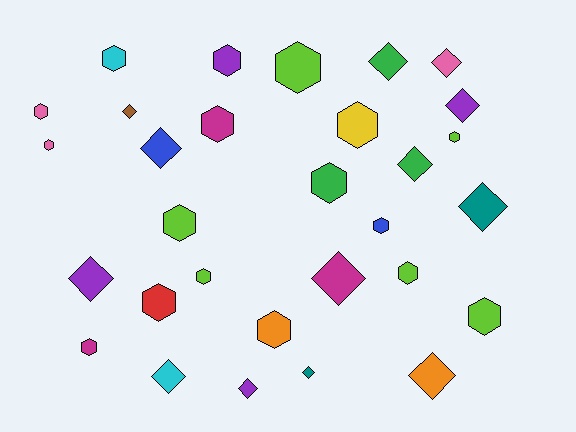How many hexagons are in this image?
There are 17 hexagons.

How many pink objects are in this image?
There are 3 pink objects.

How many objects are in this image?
There are 30 objects.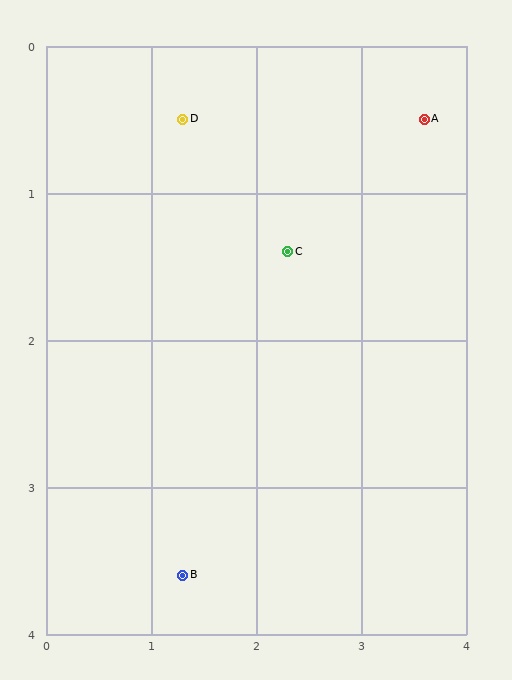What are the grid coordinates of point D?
Point D is at approximately (1.3, 0.5).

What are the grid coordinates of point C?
Point C is at approximately (2.3, 1.4).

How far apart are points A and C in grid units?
Points A and C are about 1.6 grid units apart.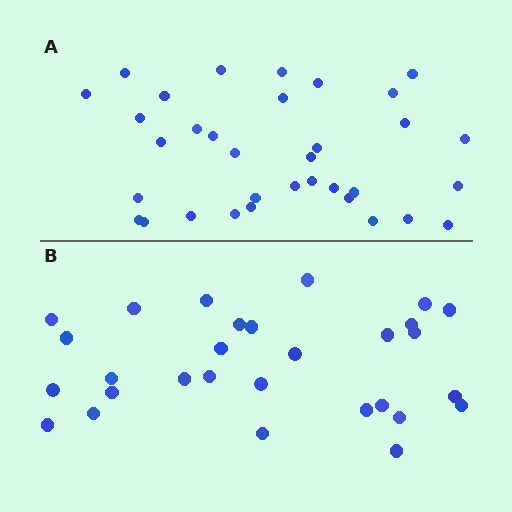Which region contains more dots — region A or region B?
Region A (the top region) has more dots.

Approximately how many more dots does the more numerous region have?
Region A has about 5 more dots than region B.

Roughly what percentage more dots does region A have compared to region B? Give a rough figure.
About 15% more.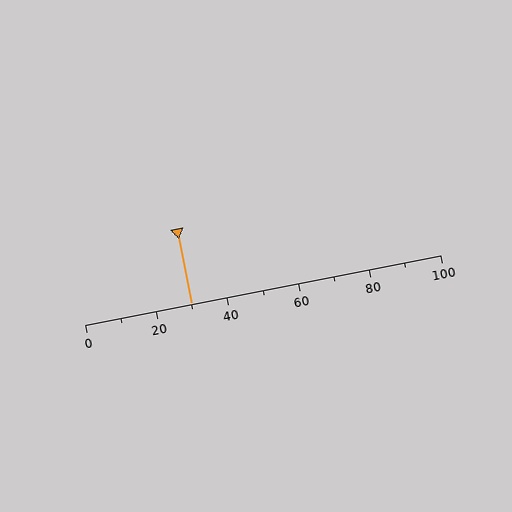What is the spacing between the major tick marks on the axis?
The major ticks are spaced 20 apart.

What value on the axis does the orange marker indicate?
The marker indicates approximately 30.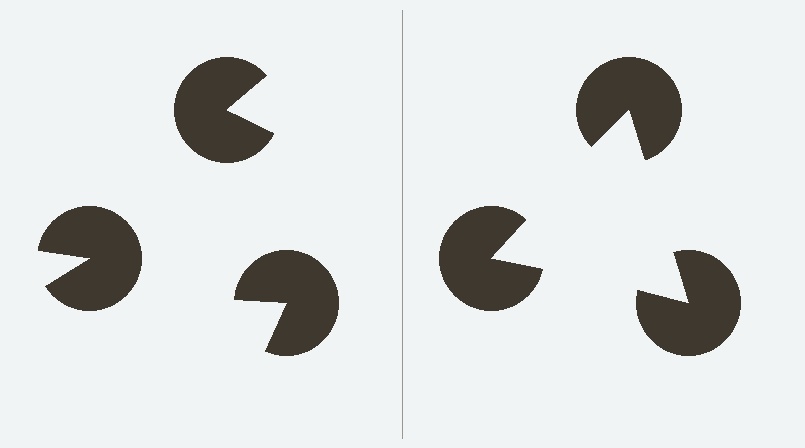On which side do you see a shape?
An illusory triangle appears on the right side. On the left side the wedge cuts are rotated, so no coherent shape forms.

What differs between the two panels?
The pac-man discs are positioned identically on both sides; only the wedge orientations differ. On the right they align to a triangle; on the left they are misaligned.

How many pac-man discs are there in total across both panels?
6 — 3 on each side.